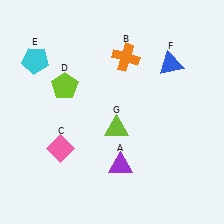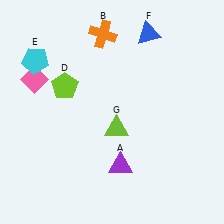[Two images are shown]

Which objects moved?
The objects that moved are: the orange cross (B), the pink diamond (C), the blue triangle (F).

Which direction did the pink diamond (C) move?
The pink diamond (C) moved up.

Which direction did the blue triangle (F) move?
The blue triangle (F) moved up.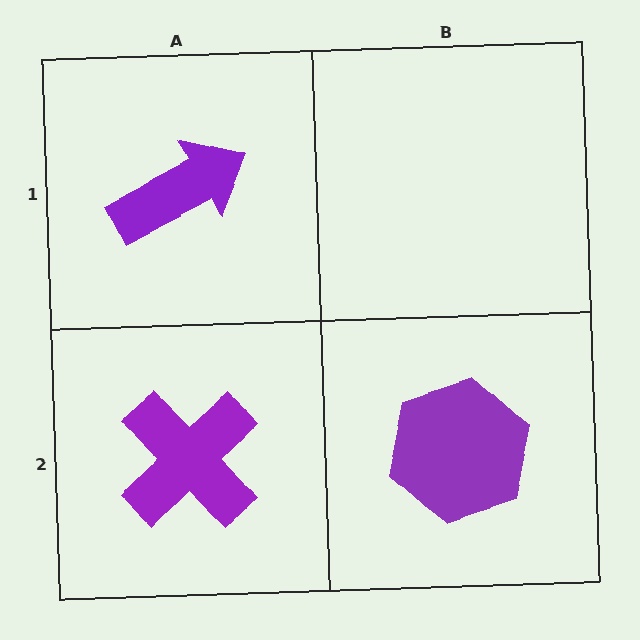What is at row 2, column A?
A purple cross.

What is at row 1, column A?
A purple arrow.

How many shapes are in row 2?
2 shapes.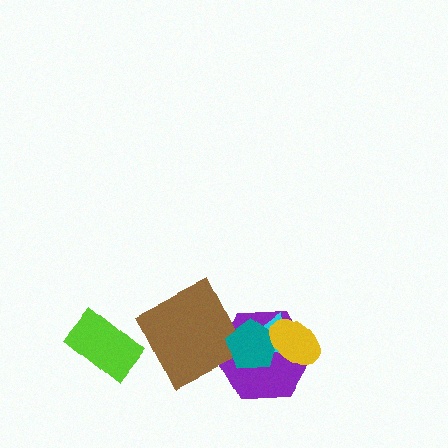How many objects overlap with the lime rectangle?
0 objects overlap with the lime rectangle.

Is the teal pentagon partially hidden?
Yes, it is partially covered by another shape.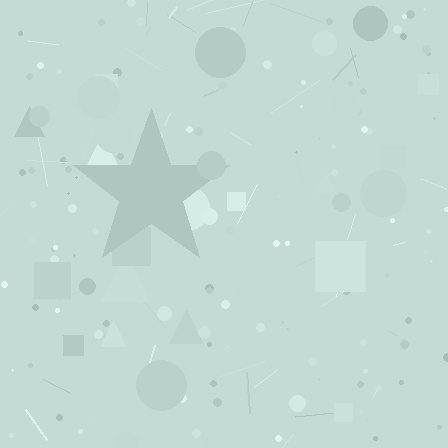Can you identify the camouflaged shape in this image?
The camouflaged shape is a star.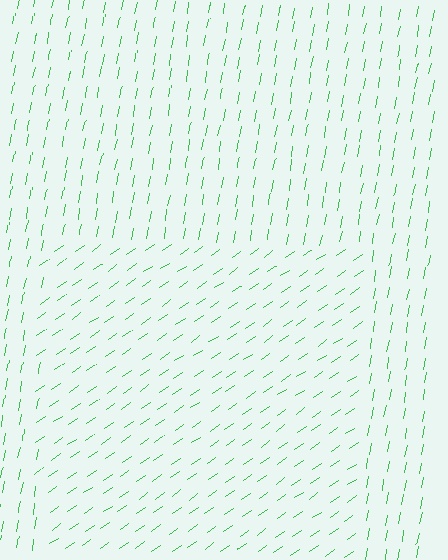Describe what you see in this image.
The image is filled with small green line segments. A rectangle region in the image has lines oriented differently from the surrounding lines, creating a visible texture boundary.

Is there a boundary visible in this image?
Yes, there is a texture boundary formed by a change in line orientation.